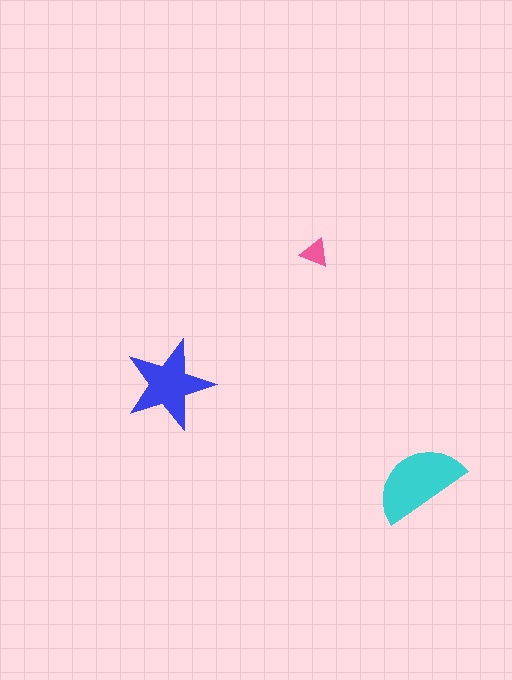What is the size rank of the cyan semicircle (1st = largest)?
1st.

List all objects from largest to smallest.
The cyan semicircle, the blue star, the pink triangle.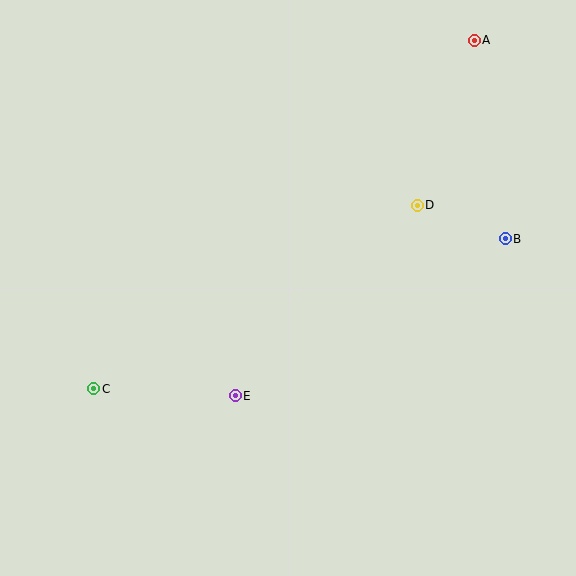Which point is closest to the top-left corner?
Point C is closest to the top-left corner.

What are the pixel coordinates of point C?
Point C is at (94, 389).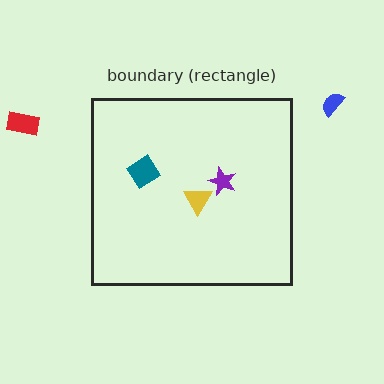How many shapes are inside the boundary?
3 inside, 2 outside.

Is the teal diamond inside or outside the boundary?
Inside.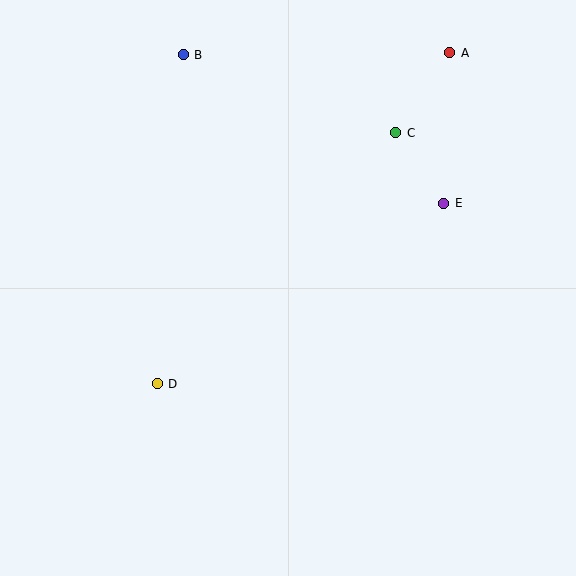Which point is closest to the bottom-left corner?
Point D is closest to the bottom-left corner.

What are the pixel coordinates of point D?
Point D is at (157, 384).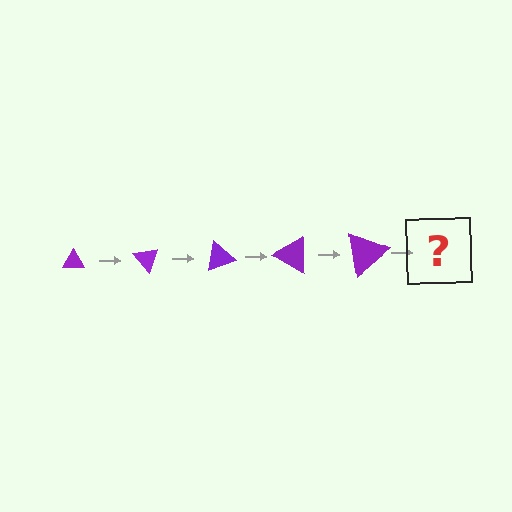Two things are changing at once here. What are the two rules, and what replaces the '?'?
The two rules are that the triangle grows larger each step and it rotates 50 degrees each step. The '?' should be a triangle, larger than the previous one and rotated 250 degrees from the start.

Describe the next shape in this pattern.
It should be a triangle, larger than the previous one and rotated 250 degrees from the start.